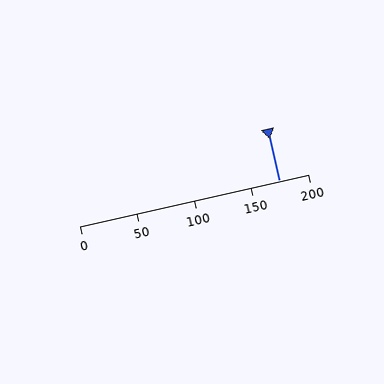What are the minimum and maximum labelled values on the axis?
The axis runs from 0 to 200.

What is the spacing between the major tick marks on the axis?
The major ticks are spaced 50 apart.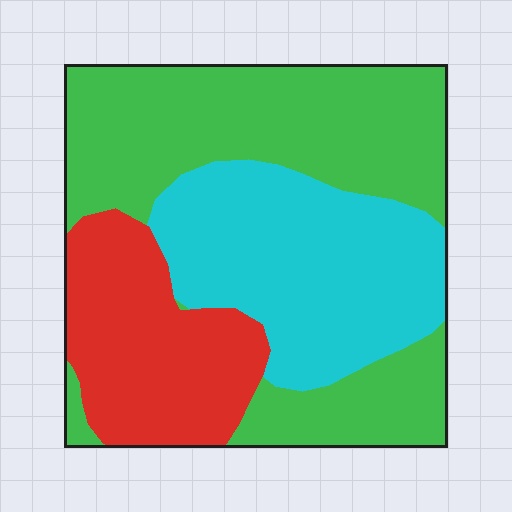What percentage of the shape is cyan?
Cyan covers about 30% of the shape.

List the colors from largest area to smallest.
From largest to smallest: green, cyan, red.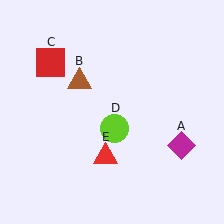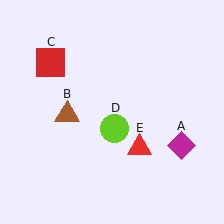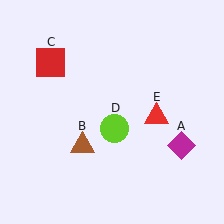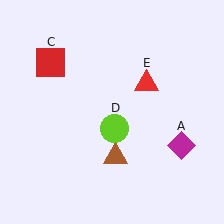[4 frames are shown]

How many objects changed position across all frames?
2 objects changed position: brown triangle (object B), red triangle (object E).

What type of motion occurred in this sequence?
The brown triangle (object B), red triangle (object E) rotated counterclockwise around the center of the scene.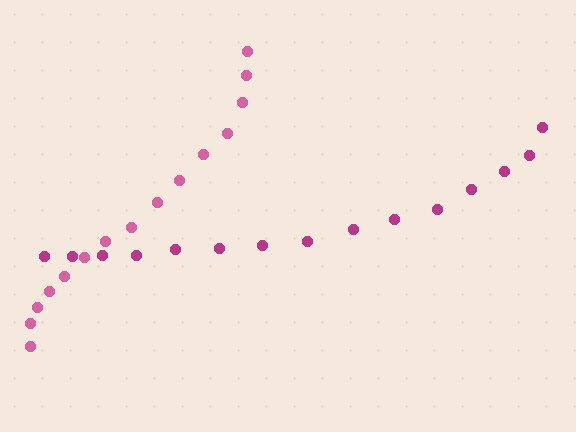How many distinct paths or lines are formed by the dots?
There are 2 distinct paths.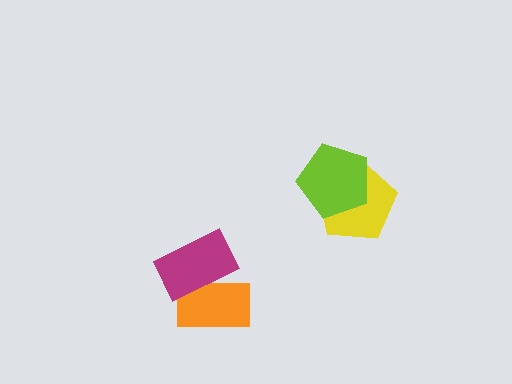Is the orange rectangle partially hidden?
Yes, it is partially covered by another shape.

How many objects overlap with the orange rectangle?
1 object overlaps with the orange rectangle.